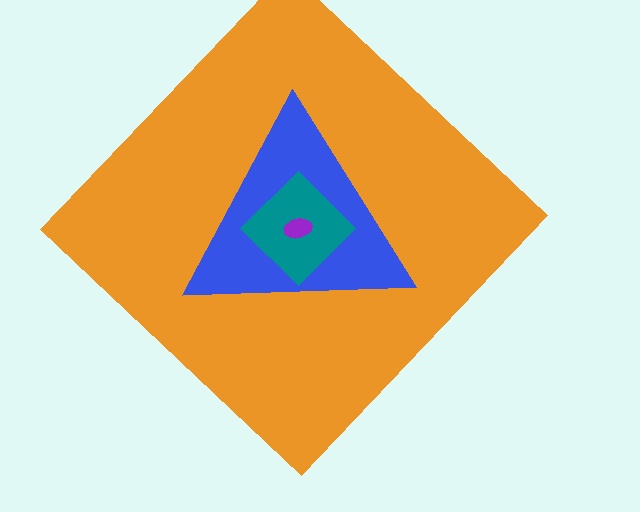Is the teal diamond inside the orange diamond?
Yes.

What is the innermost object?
The purple ellipse.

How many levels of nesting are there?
4.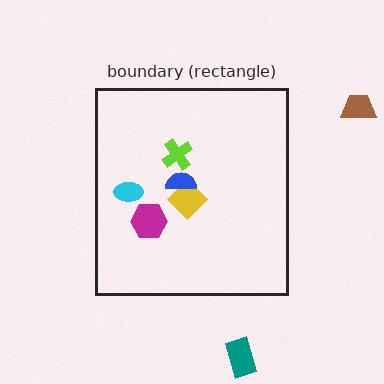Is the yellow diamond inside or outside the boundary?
Inside.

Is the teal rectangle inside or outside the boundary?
Outside.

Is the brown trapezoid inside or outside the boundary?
Outside.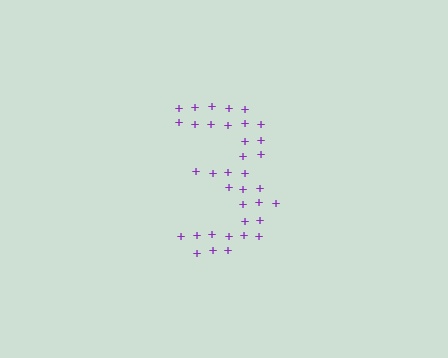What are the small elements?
The small elements are plus signs.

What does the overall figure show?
The overall figure shows the digit 3.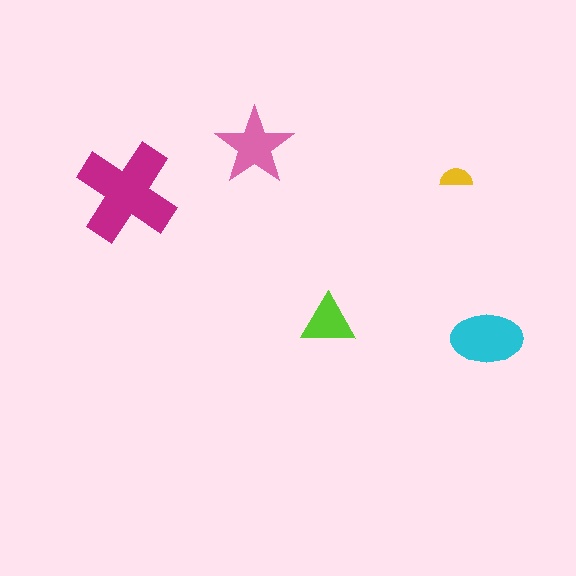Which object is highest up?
The pink star is topmost.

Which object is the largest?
The magenta cross.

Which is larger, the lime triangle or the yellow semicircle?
The lime triangle.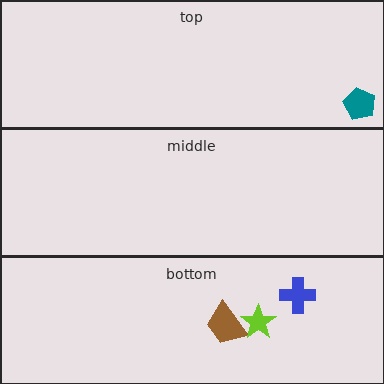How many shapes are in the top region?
1.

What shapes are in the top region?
The teal pentagon.